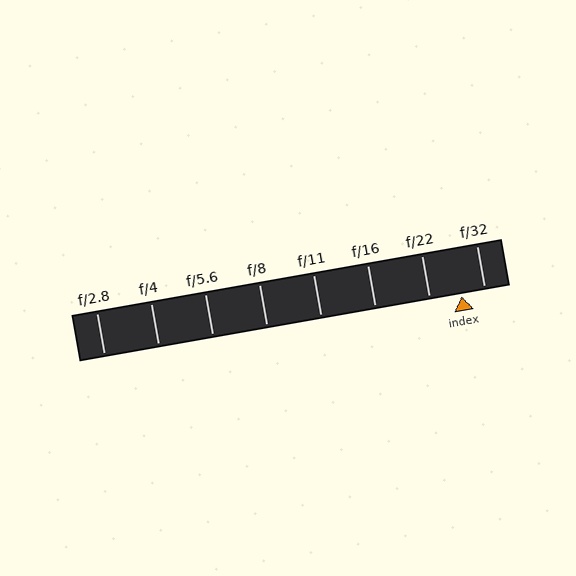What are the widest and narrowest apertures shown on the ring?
The widest aperture shown is f/2.8 and the narrowest is f/32.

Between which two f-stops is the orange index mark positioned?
The index mark is between f/22 and f/32.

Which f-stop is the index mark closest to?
The index mark is closest to f/32.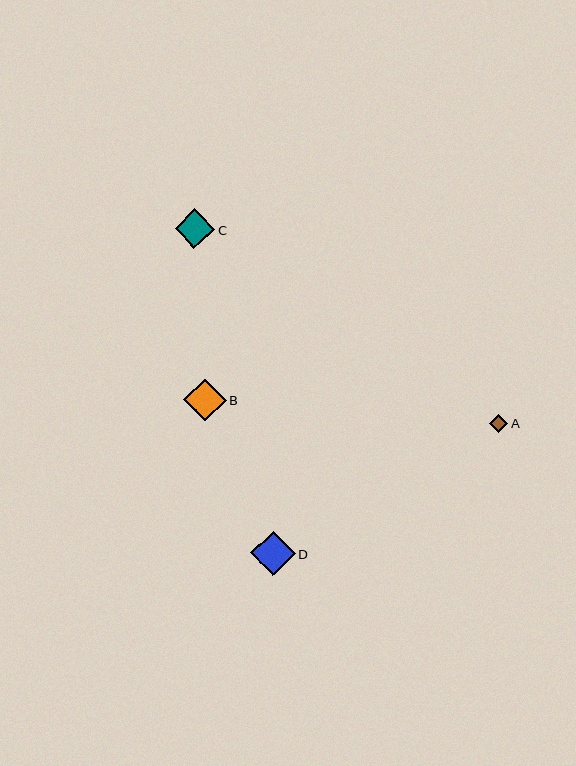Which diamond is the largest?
Diamond D is the largest with a size of approximately 44 pixels.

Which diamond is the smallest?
Diamond A is the smallest with a size of approximately 18 pixels.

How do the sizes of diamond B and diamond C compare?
Diamond B and diamond C are approximately the same size.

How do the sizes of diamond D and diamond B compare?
Diamond D and diamond B are approximately the same size.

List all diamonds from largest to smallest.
From largest to smallest: D, B, C, A.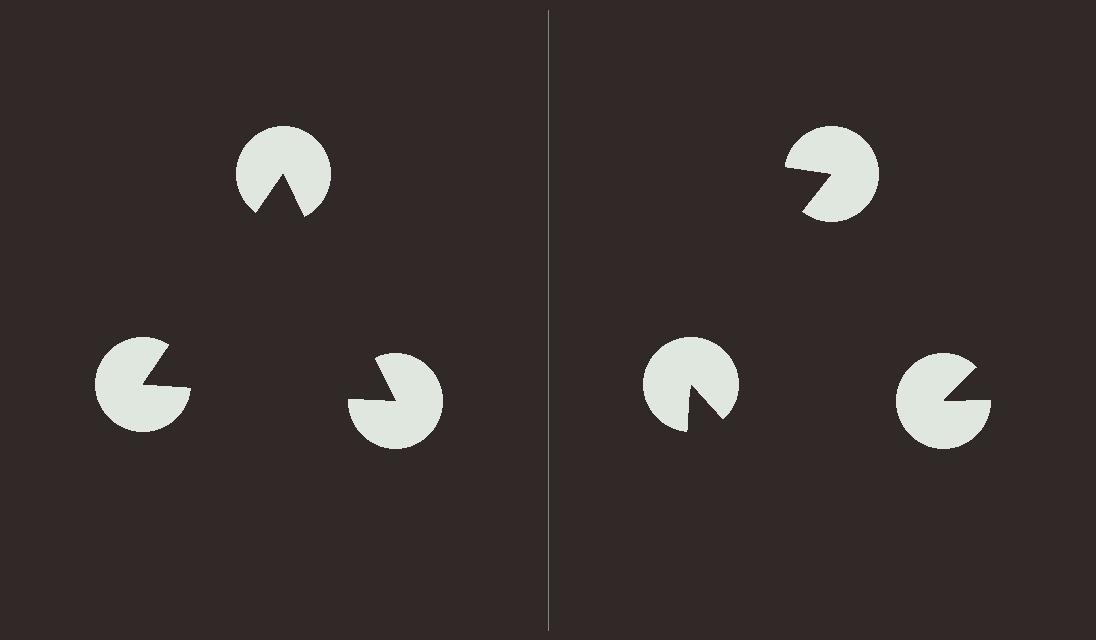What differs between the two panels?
The pac-man discs are positioned identically on both sides; only the wedge orientations differ. On the left they align to a triangle; on the right they are misaligned.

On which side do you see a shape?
An illusory triangle appears on the left side. On the right side the wedge cuts are rotated, so no coherent shape forms.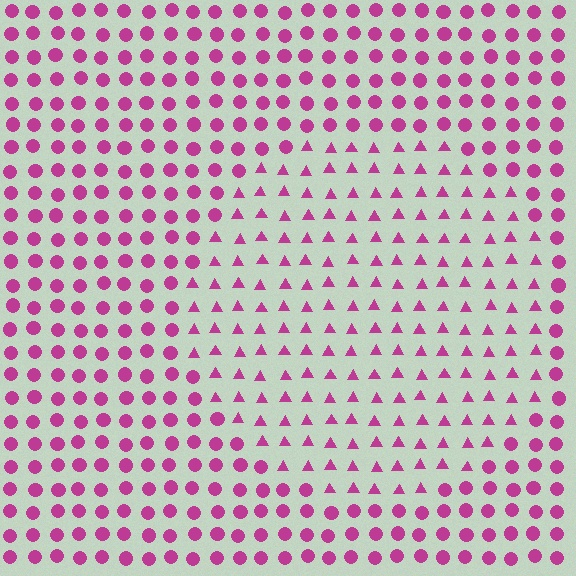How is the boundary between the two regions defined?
The boundary is defined by a change in element shape: triangles inside vs. circles outside. All elements share the same color and spacing.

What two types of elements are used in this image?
The image uses triangles inside the circle region and circles outside it.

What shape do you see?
I see a circle.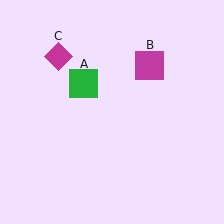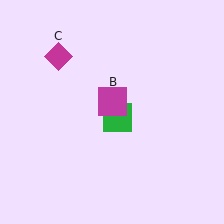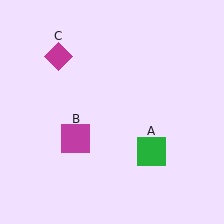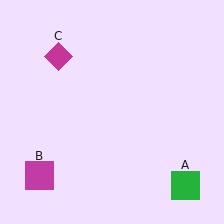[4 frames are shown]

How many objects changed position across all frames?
2 objects changed position: green square (object A), magenta square (object B).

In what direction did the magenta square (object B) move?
The magenta square (object B) moved down and to the left.